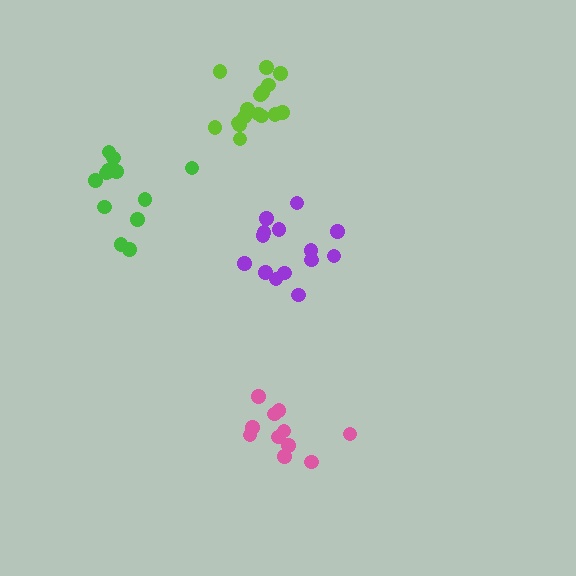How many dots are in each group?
Group 1: 11 dots, Group 2: 12 dots, Group 3: 16 dots, Group 4: 14 dots (53 total).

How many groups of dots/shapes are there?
There are 4 groups.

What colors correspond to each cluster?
The clusters are colored: pink, green, lime, purple.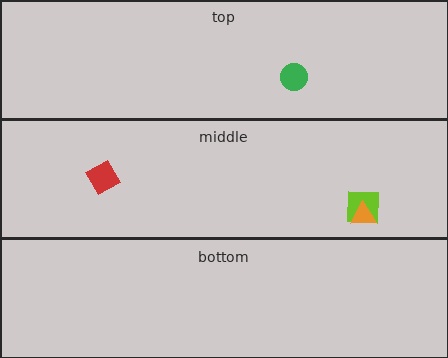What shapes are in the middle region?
The lime square, the red diamond, the orange triangle.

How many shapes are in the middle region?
3.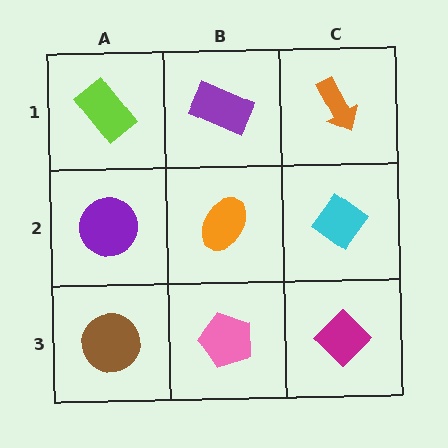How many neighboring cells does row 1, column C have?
2.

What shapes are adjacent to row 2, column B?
A purple rectangle (row 1, column B), a pink pentagon (row 3, column B), a purple circle (row 2, column A), a cyan diamond (row 2, column C).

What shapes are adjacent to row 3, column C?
A cyan diamond (row 2, column C), a pink pentagon (row 3, column B).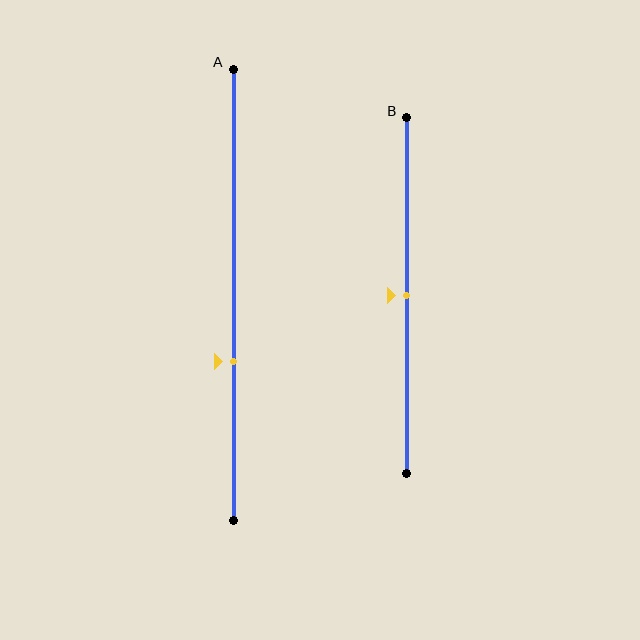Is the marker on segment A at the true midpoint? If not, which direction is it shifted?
No, the marker on segment A is shifted downward by about 15% of the segment length.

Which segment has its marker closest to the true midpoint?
Segment B has its marker closest to the true midpoint.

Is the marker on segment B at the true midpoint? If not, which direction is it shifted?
Yes, the marker on segment B is at the true midpoint.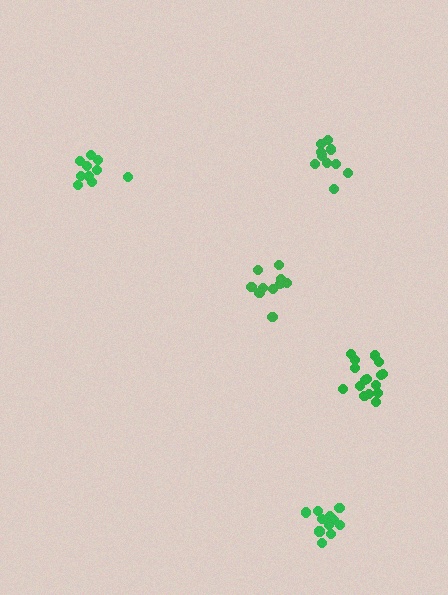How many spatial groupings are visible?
There are 5 spatial groupings.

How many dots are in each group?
Group 1: 10 dots, Group 2: 11 dots, Group 3: 10 dots, Group 4: 16 dots, Group 5: 13 dots (60 total).